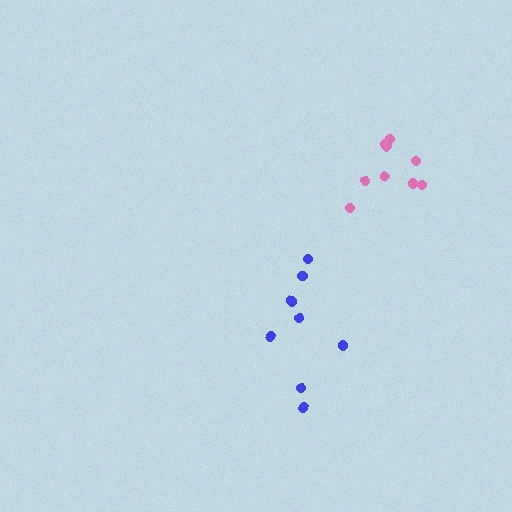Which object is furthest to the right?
The pink cluster is rightmost.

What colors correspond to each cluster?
The clusters are colored: blue, pink.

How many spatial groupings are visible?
There are 2 spatial groupings.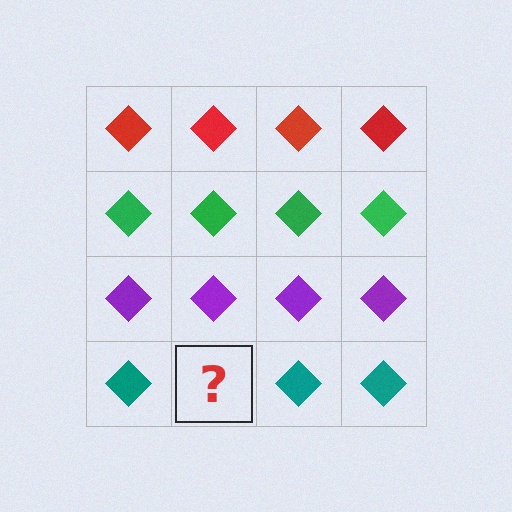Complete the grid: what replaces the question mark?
The question mark should be replaced with a teal diamond.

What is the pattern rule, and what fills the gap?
The rule is that each row has a consistent color. The gap should be filled with a teal diamond.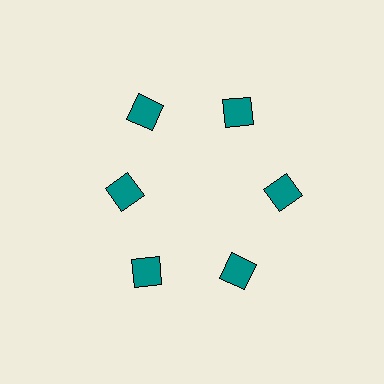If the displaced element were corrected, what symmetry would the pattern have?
It would have 6-fold rotational symmetry — the pattern would map onto itself every 60 degrees.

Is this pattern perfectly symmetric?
No. The 6 teal squares are arranged in a ring, but one element near the 9 o'clock position is pulled inward toward the center, breaking the 6-fold rotational symmetry.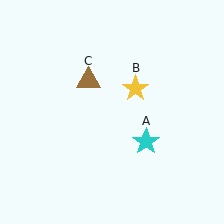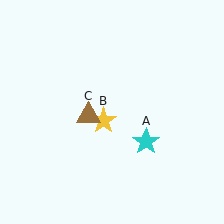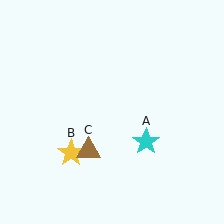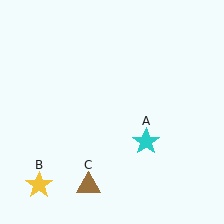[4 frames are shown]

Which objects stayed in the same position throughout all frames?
Cyan star (object A) remained stationary.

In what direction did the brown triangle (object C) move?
The brown triangle (object C) moved down.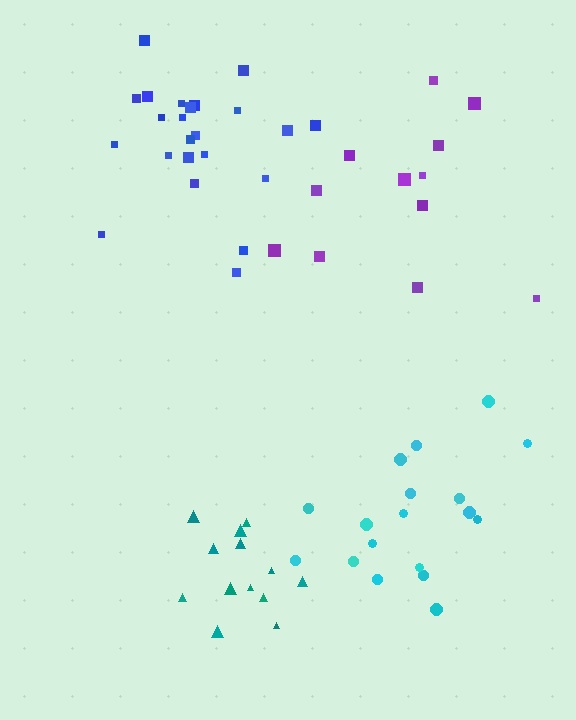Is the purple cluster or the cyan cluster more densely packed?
Cyan.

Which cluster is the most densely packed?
Blue.